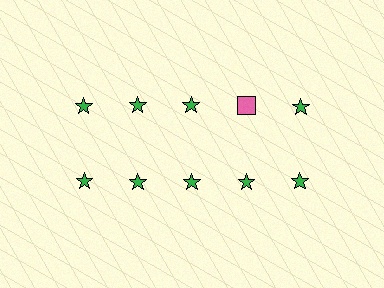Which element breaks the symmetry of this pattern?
The pink square in the top row, second from right column breaks the symmetry. All other shapes are green stars.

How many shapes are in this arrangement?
There are 10 shapes arranged in a grid pattern.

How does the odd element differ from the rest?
It differs in both color (pink instead of green) and shape (square instead of star).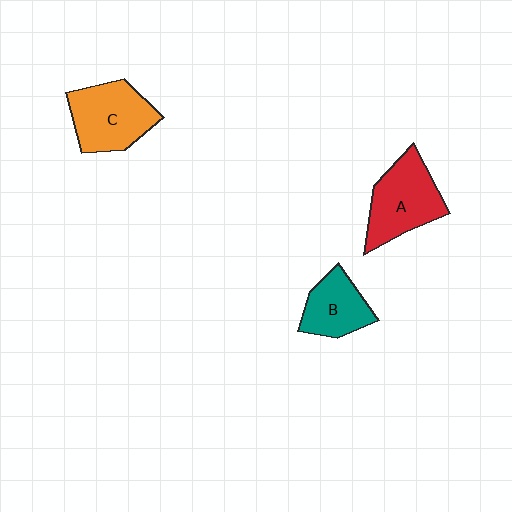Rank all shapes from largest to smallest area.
From largest to smallest: A (red), C (orange), B (teal).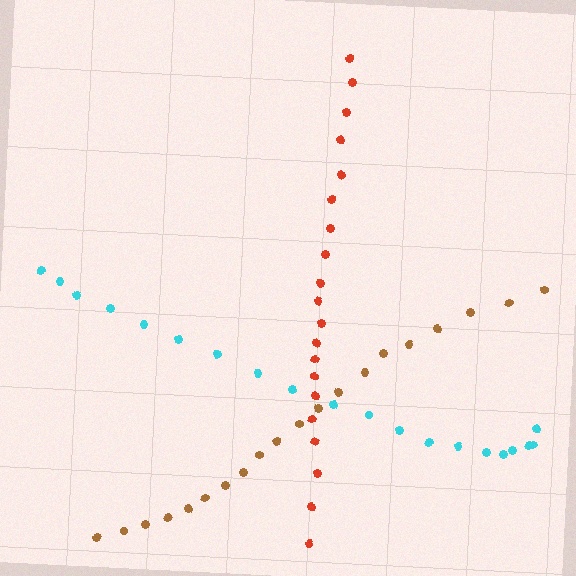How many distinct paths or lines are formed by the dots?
There are 3 distinct paths.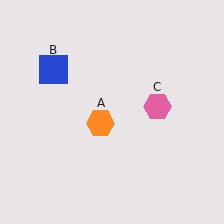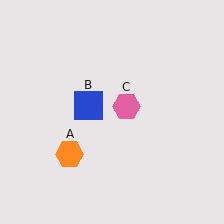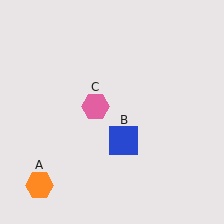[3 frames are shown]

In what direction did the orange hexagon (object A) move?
The orange hexagon (object A) moved down and to the left.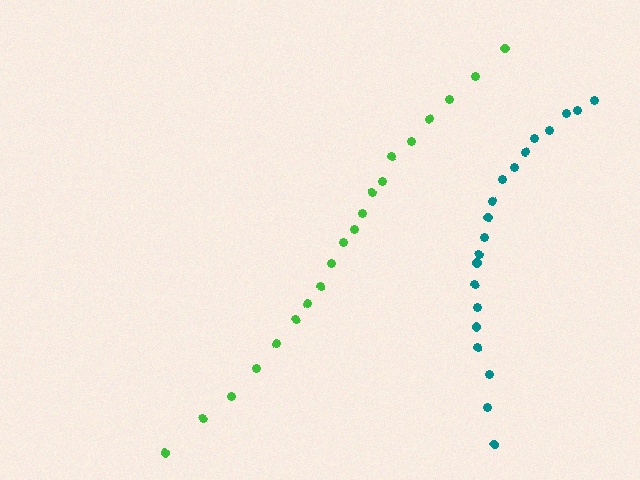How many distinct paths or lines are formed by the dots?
There are 2 distinct paths.